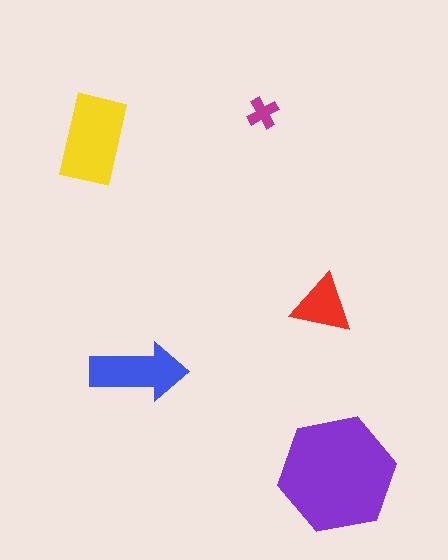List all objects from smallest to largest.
The magenta cross, the red triangle, the blue arrow, the yellow rectangle, the purple hexagon.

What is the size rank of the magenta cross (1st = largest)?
5th.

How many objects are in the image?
There are 5 objects in the image.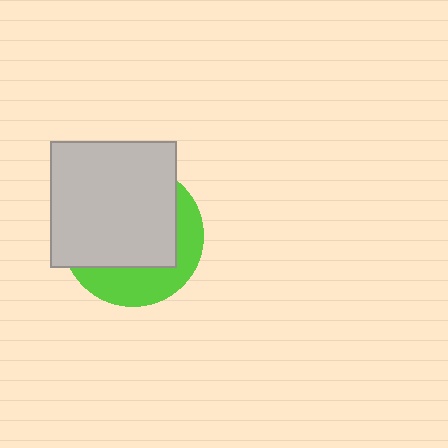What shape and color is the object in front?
The object in front is a light gray square.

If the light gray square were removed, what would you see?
You would see the complete lime circle.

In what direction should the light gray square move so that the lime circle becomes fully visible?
The light gray square should move toward the upper-left. That is the shortest direction to clear the overlap and leave the lime circle fully visible.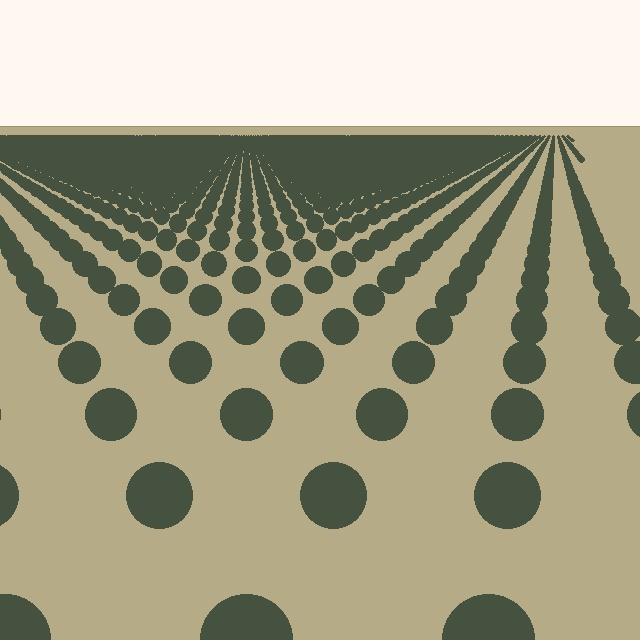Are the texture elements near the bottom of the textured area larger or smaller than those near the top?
Larger. Near the bottom, elements are closer to the viewer and appear at a bigger on-screen size.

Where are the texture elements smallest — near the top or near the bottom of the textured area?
Near the top.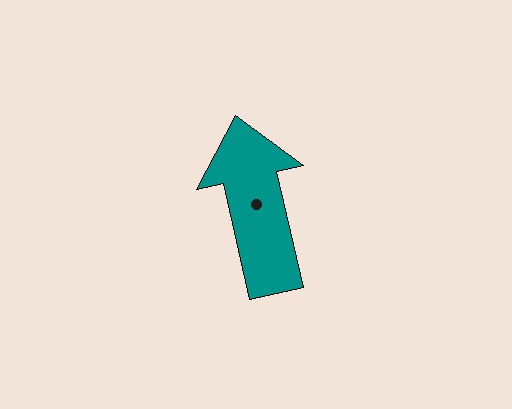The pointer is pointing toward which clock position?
Roughly 12 o'clock.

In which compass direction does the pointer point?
North.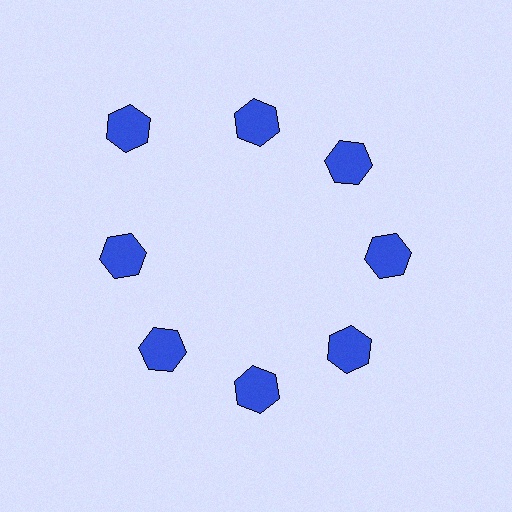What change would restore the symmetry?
The symmetry would be restored by moving it inward, back onto the ring so that all 8 hexagons sit at equal angles and equal distance from the center.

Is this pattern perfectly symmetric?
No. The 8 blue hexagons are arranged in a ring, but one element near the 10 o'clock position is pushed outward from the center, breaking the 8-fold rotational symmetry.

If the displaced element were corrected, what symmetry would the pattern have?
It would have 8-fold rotational symmetry — the pattern would map onto itself every 45 degrees.